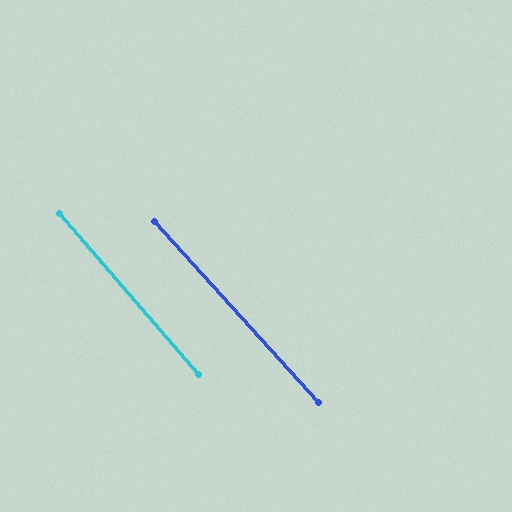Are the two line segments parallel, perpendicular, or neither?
Parallel — their directions differ by only 1.5°.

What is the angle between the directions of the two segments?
Approximately 2 degrees.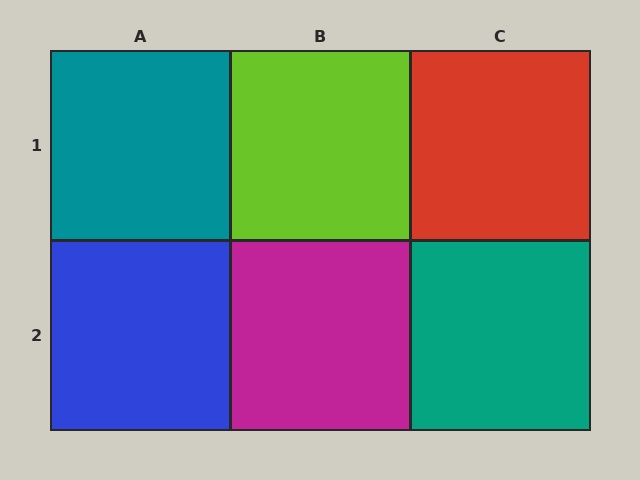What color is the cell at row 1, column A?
Teal.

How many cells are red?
1 cell is red.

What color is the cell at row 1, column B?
Lime.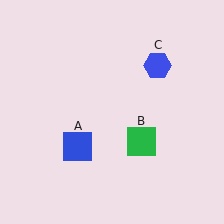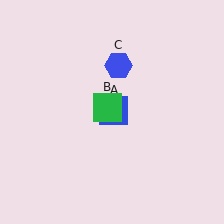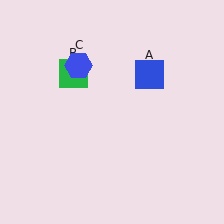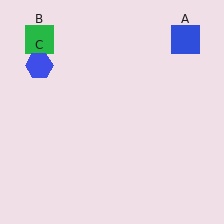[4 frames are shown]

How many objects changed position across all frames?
3 objects changed position: blue square (object A), green square (object B), blue hexagon (object C).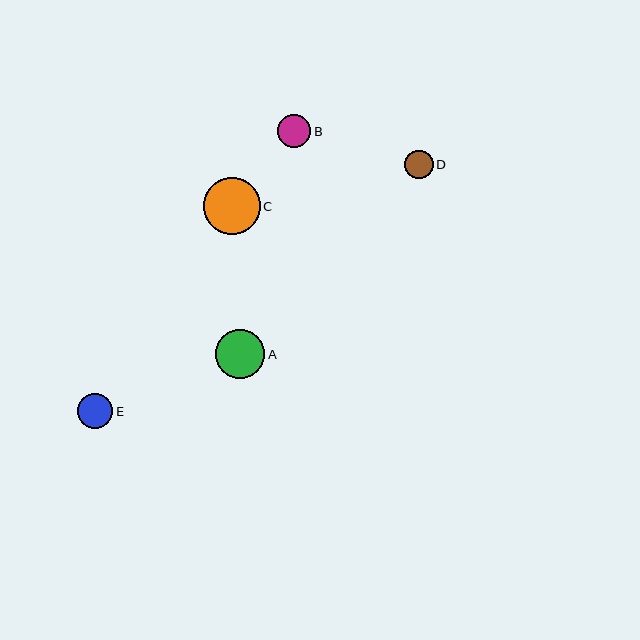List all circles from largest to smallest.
From largest to smallest: C, A, E, B, D.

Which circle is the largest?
Circle C is the largest with a size of approximately 56 pixels.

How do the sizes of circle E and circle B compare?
Circle E and circle B are approximately the same size.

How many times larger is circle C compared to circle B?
Circle C is approximately 1.7 times the size of circle B.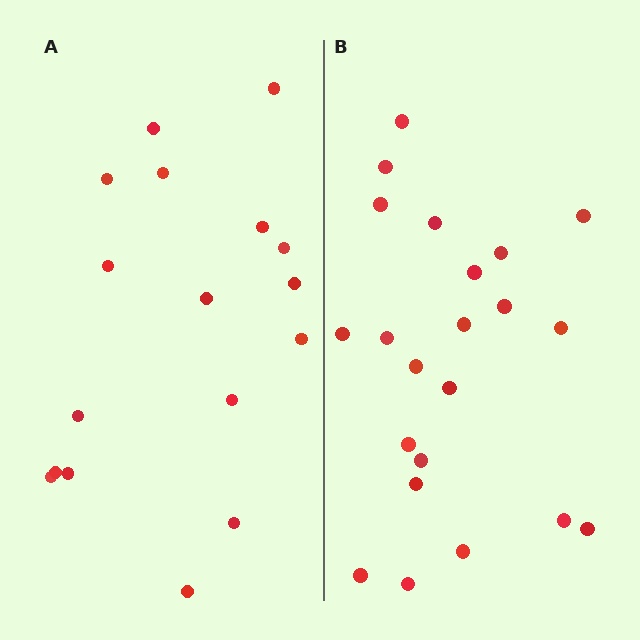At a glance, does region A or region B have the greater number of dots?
Region B (the right region) has more dots.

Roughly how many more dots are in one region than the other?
Region B has about 5 more dots than region A.